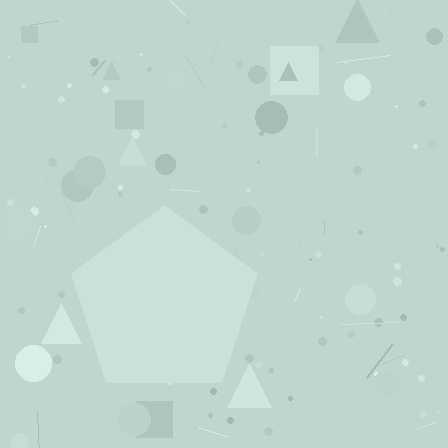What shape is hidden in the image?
A pentagon is hidden in the image.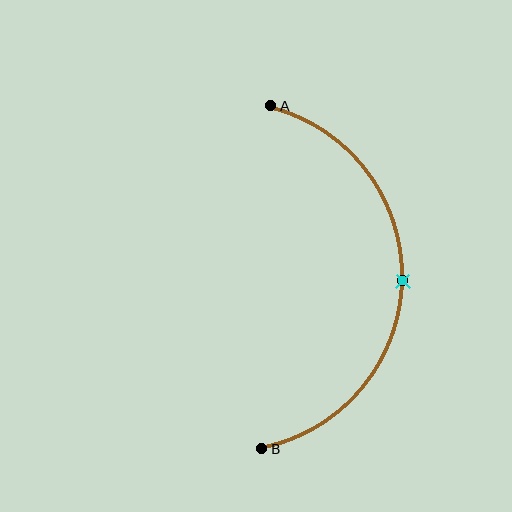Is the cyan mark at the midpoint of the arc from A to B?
Yes. The cyan mark lies on the arc at equal arc-length from both A and B — it is the arc midpoint.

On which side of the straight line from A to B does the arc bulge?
The arc bulges to the right of the straight line connecting A and B.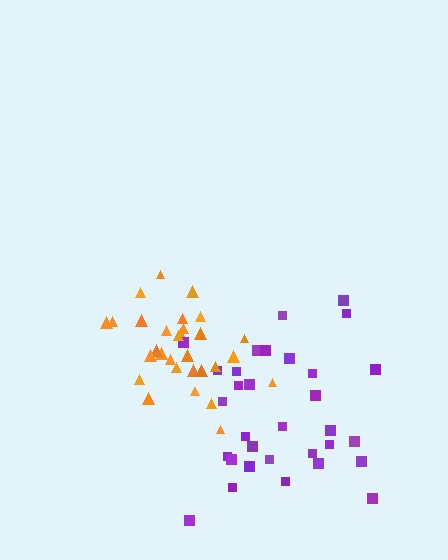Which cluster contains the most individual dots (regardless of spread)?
Purple (32).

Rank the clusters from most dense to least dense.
orange, purple.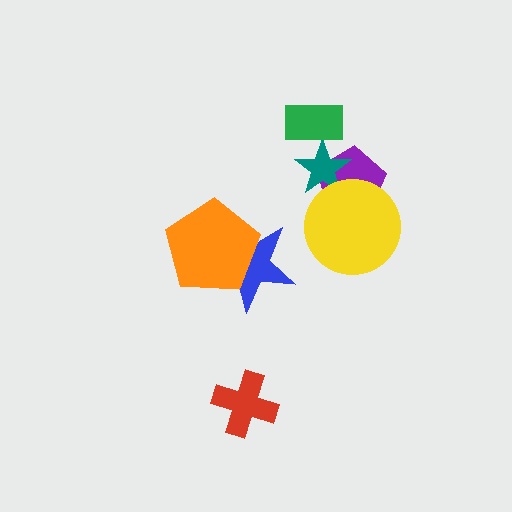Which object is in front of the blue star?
The orange pentagon is in front of the blue star.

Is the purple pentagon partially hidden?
Yes, it is partially covered by another shape.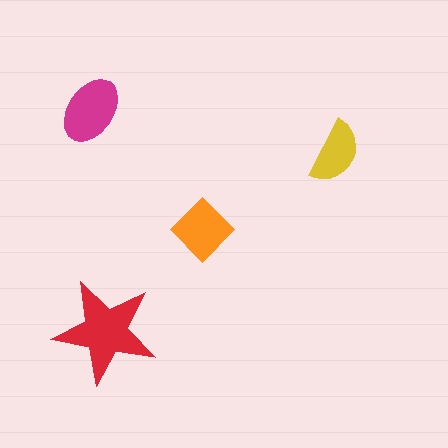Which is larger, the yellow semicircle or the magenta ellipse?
The magenta ellipse.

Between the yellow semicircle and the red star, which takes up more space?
The red star.